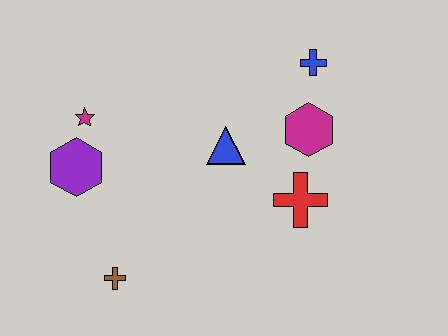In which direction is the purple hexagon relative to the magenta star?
The purple hexagon is below the magenta star.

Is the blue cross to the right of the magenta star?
Yes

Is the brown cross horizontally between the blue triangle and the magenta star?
Yes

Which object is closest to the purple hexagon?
The magenta star is closest to the purple hexagon.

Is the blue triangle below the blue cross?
Yes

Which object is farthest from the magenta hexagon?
The brown cross is farthest from the magenta hexagon.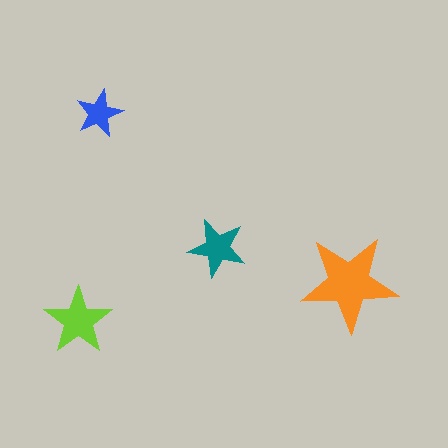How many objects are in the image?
There are 4 objects in the image.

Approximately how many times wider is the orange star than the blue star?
About 2 times wider.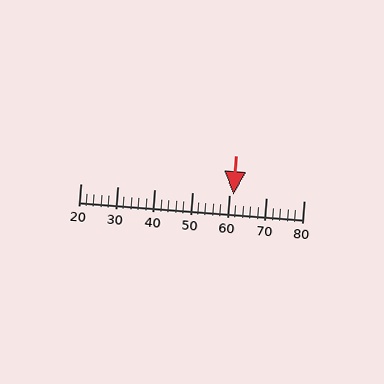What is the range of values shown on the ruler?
The ruler shows values from 20 to 80.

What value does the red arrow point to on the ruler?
The red arrow points to approximately 61.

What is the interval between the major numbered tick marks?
The major tick marks are spaced 10 units apart.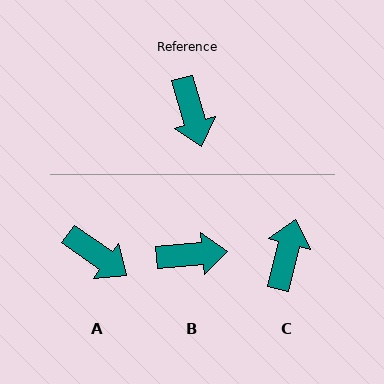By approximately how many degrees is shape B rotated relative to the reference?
Approximately 79 degrees counter-clockwise.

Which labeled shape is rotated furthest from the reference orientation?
C, about 150 degrees away.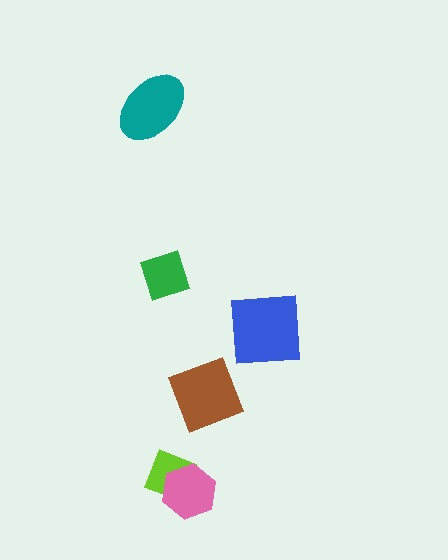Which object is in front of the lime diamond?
The pink hexagon is in front of the lime diamond.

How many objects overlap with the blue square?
0 objects overlap with the blue square.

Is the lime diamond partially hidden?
Yes, it is partially covered by another shape.